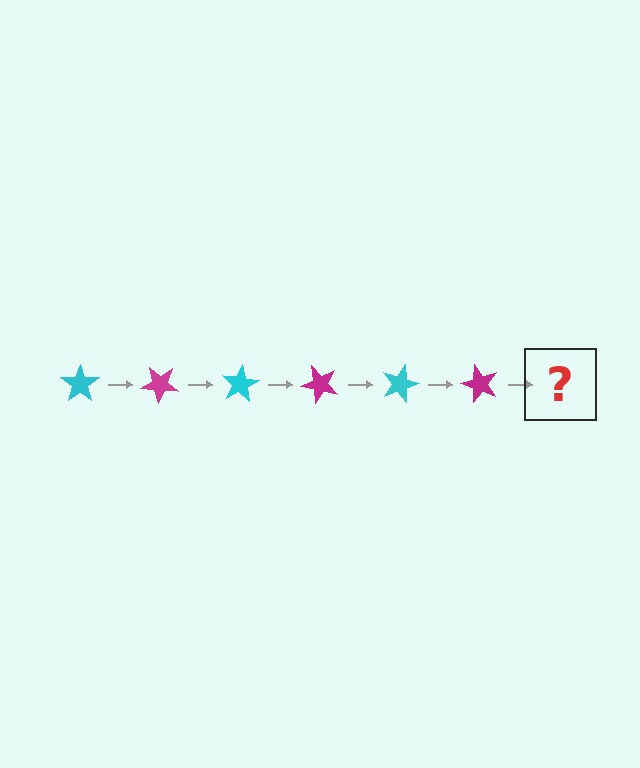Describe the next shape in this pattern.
It should be a cyan star, rotated 240 degrees from the start.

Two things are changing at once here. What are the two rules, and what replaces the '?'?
The two rules are that it rotates 40 degrees each step and the color cycles through cyan and magenta. The '?' should be a cyan star, rotated 240 degrees from the start.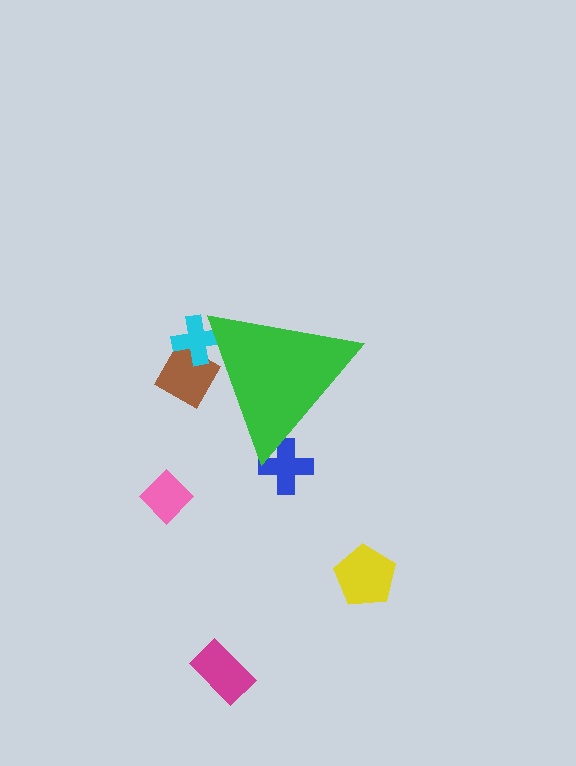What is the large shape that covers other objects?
A green triangle.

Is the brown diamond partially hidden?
Yes, the brown diamond is partially hidden behind the green triangle.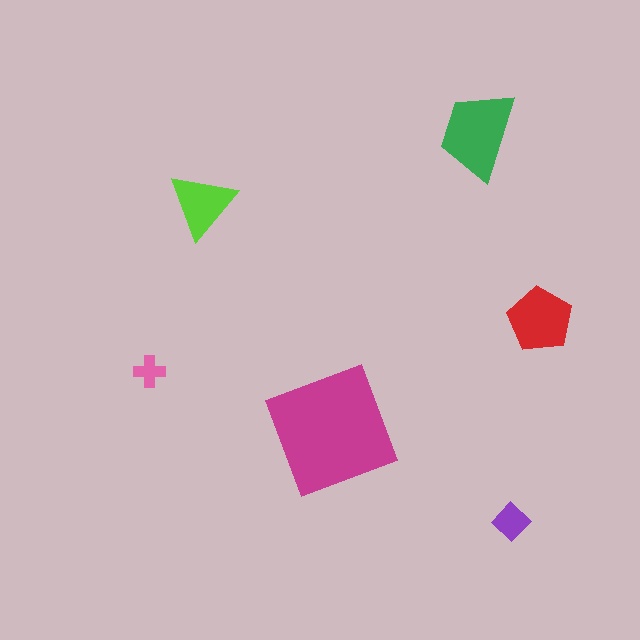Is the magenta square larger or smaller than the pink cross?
Larger.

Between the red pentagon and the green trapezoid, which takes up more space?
The green trapezoid.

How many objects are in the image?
There are 6 objects in the image.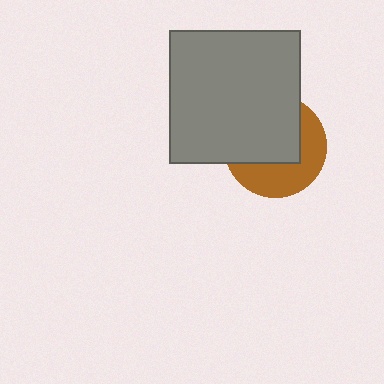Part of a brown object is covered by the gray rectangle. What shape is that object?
It is a circle.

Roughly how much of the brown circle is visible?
A small part of it is visible (roughly 44%).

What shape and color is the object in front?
The object in front is a gray rectangle.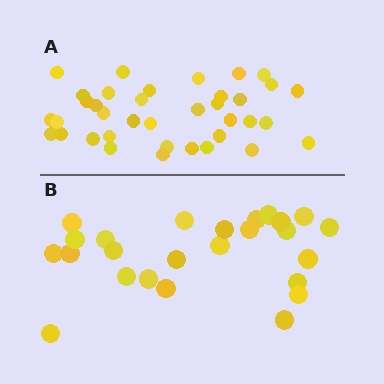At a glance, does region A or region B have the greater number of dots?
Region A (the top region) has more dots.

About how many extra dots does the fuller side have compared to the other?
Region A has roughly 12 or so more dots than region B.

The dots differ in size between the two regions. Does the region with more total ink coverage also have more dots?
No. Region B has more total ink coverage because its dots are larger, but region A actually contains more individual dots. Total area can be misleading — the number of items is what matters here.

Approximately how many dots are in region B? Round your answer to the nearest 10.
About 20 dots. (The exact count is 25, which rounds to 20.)